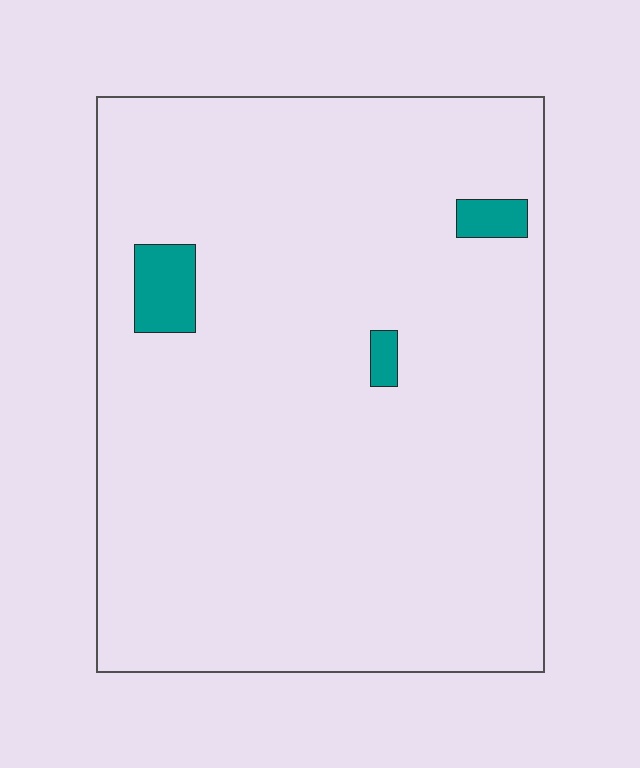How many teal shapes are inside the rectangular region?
3.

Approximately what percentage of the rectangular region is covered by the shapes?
Approximately 5%.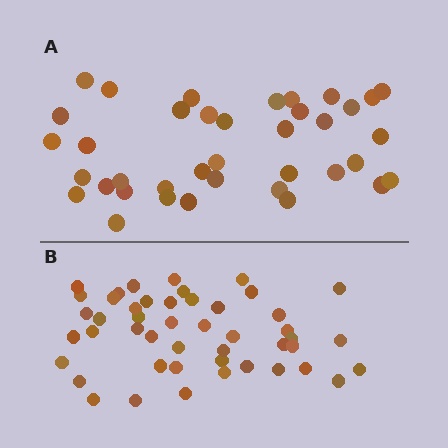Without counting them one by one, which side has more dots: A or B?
Region B (the bottom region) has more dots.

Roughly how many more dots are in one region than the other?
Region B has roughly 8 or so more dots than region A.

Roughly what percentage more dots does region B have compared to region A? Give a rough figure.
About 25% more.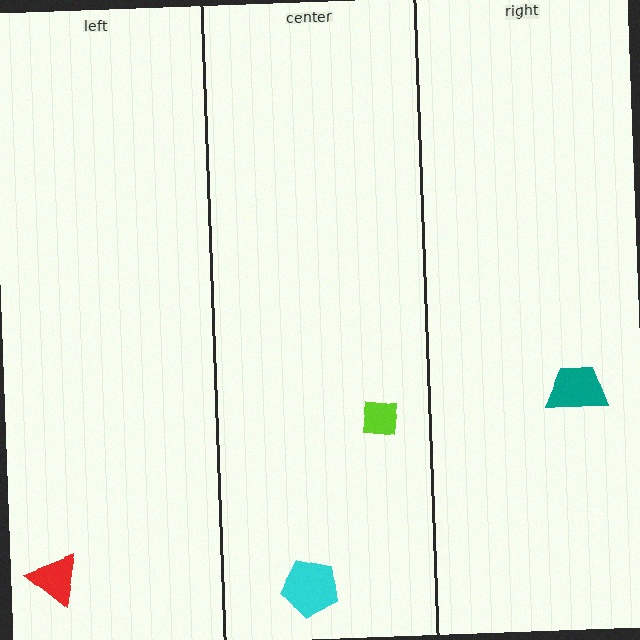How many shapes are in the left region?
1.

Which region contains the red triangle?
The left region.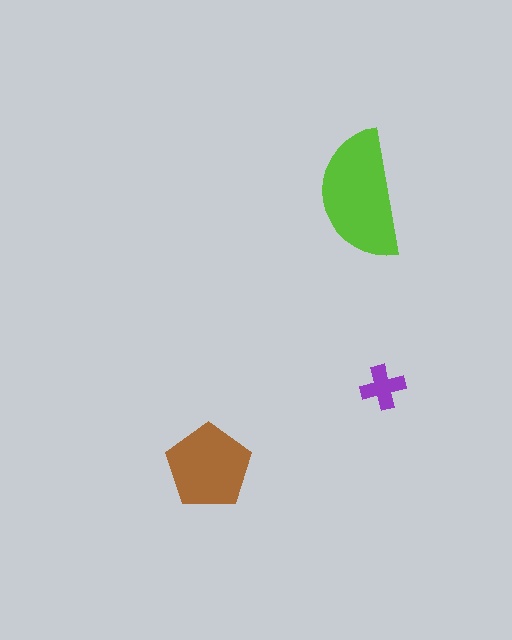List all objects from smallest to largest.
The purple cross, the brown pentagon, the lime semicircle.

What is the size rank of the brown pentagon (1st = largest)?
2nd.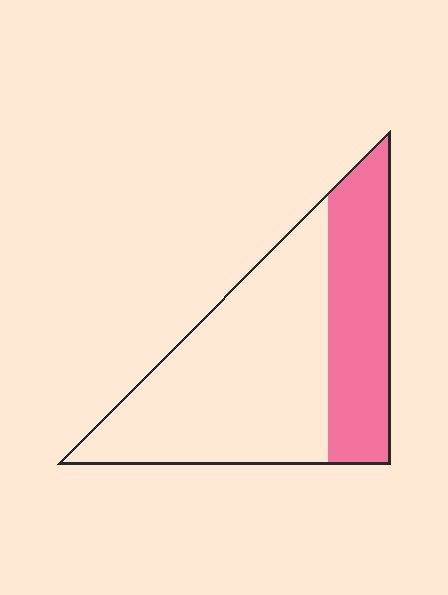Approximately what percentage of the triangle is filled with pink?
Approximately 35%.